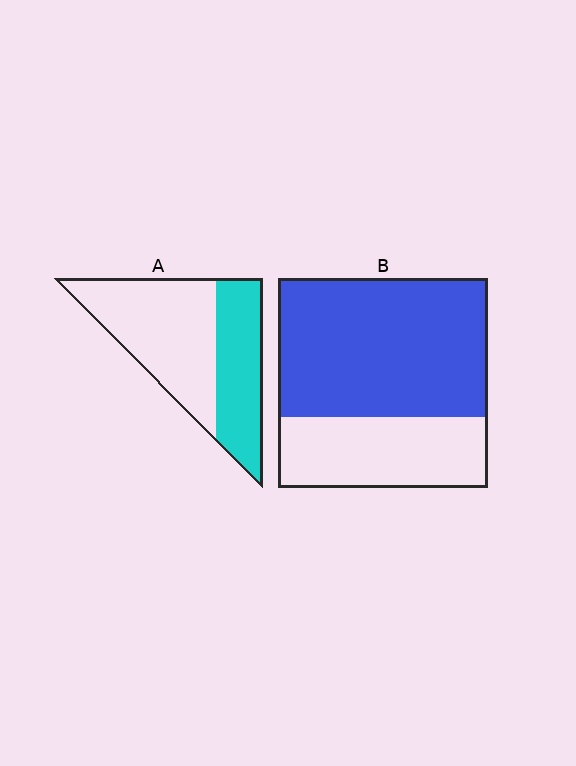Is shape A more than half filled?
No.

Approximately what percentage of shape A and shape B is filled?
A is approximately 40% and B is approximately 65%.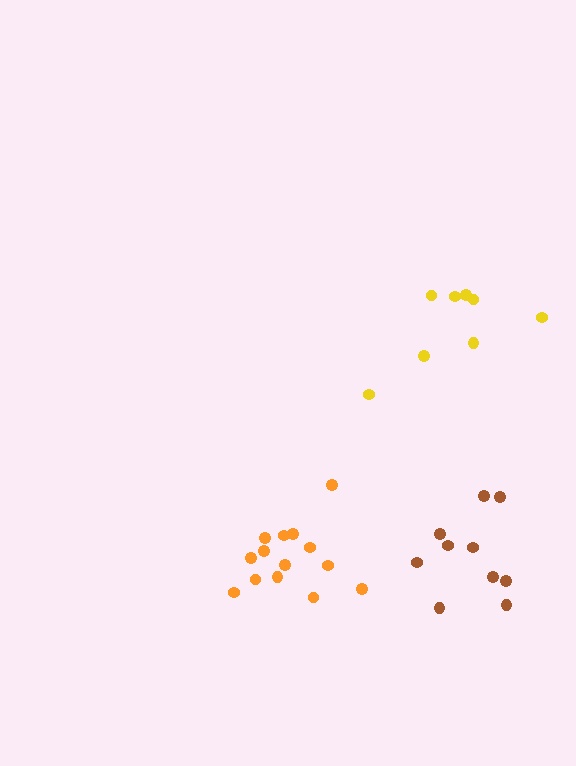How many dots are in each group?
Group 1: 10 dots, Group 2: 14 dots, Group 3: 8 dots (32 total).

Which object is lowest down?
The orange cluster is bottommost.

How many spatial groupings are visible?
There are 3 spatial groupings.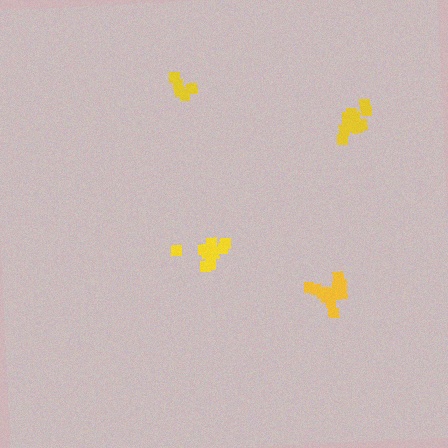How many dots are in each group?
Group 1: 12 dots, Group 2: 12 dots, Group 3: 6 dots, Group 4: 12 dots (42 total).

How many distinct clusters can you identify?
There are 4 distinct clusters.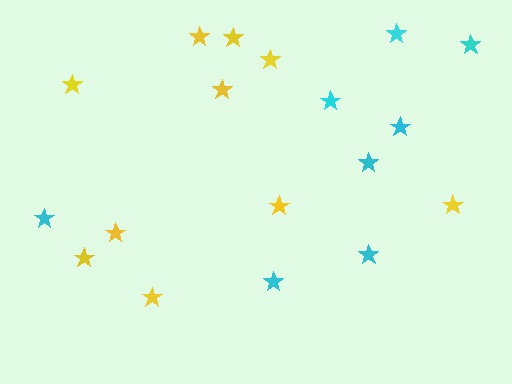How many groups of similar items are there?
There are 2 groups: one group of cyan stars (8) and one group of yellow stars (10).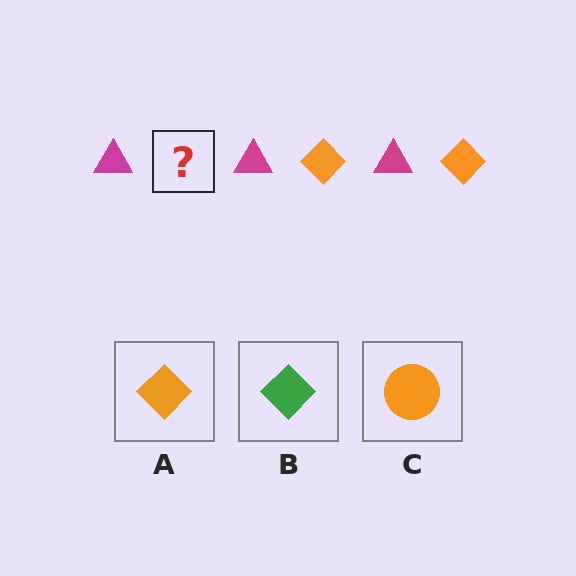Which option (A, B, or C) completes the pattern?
A.